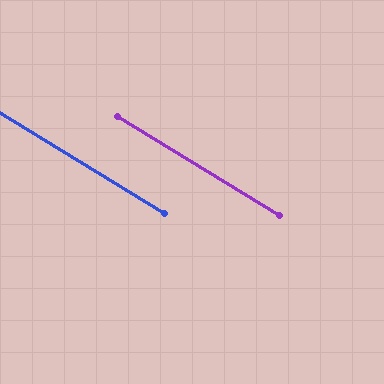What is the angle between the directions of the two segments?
Approximately 0 degrees.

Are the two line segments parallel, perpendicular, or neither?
Parallel — their directions differ by only 0.1°.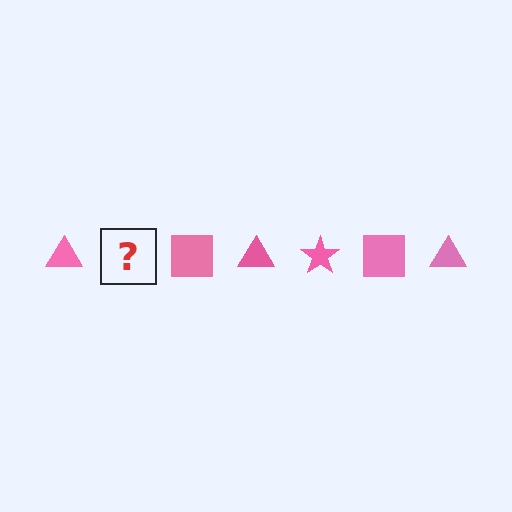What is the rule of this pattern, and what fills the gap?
The rule is that the pattern cycles through triangle, star, square shapes in pink. The gap should be filled with a pink star.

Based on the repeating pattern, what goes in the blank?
The blank should be a pink star.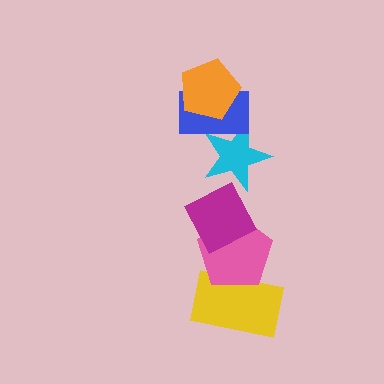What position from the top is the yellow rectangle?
The yellow rectangle is 6th from the top.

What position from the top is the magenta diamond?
The magenta diamond is 4th from the top.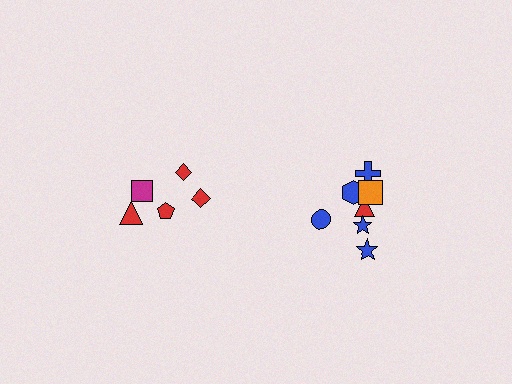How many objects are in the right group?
There are 7 objects.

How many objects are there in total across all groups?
There are 12 objects.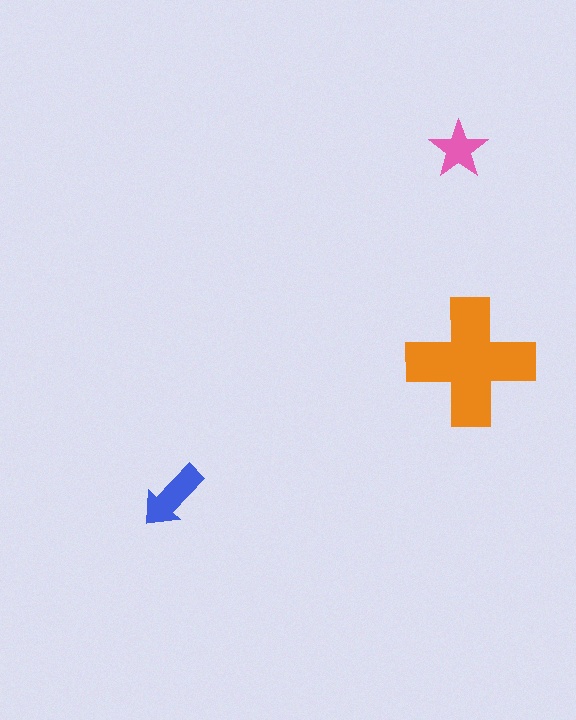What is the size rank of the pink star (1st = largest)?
3rd.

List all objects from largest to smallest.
The orange cross, the blue arrow, the pink star.